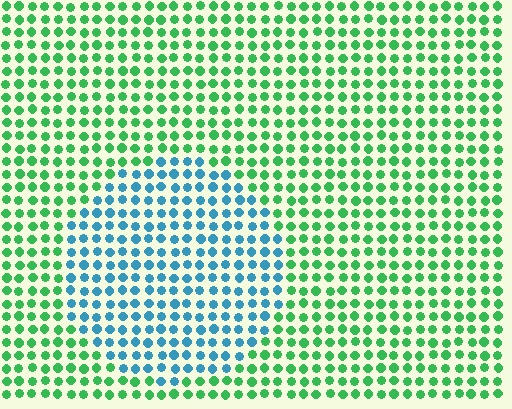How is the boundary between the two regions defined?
The boundary is defined purely by a slight shift in hue (about 62 degrees). Spacing, size, and orientation are identical on both sides.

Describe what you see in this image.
The image is filled with small green elements in a uniform arrangement. A circle-shaped region is visible where the elements are tinted to a slightly different hue, forming a subtle color boundary.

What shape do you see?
I see a circle.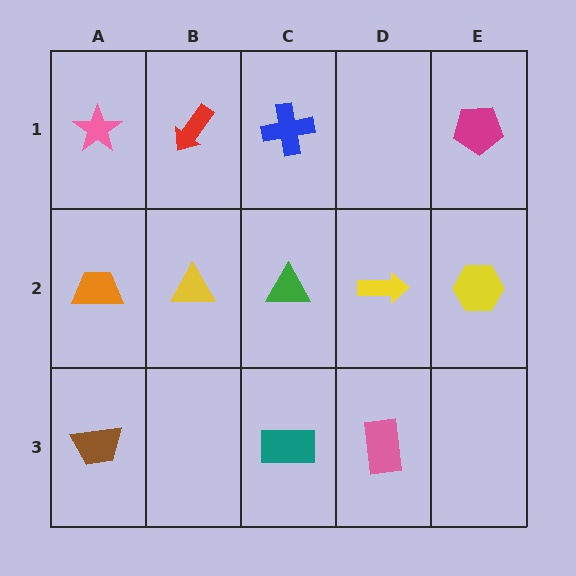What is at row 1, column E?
A magenta pentagon.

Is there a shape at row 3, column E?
No, that cell is empty.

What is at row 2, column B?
A yellow triangle.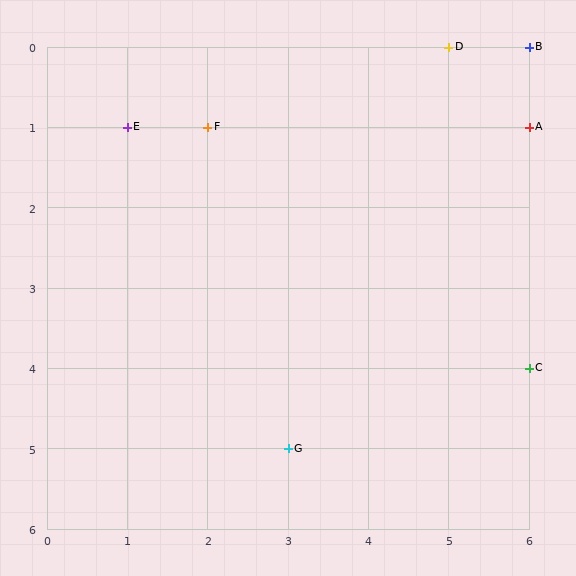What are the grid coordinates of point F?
Point F is at grid coordinates (2, 1).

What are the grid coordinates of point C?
Point C is at grid coordinates (6, 4).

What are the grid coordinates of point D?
Point D is at grid coordinates (5, 0).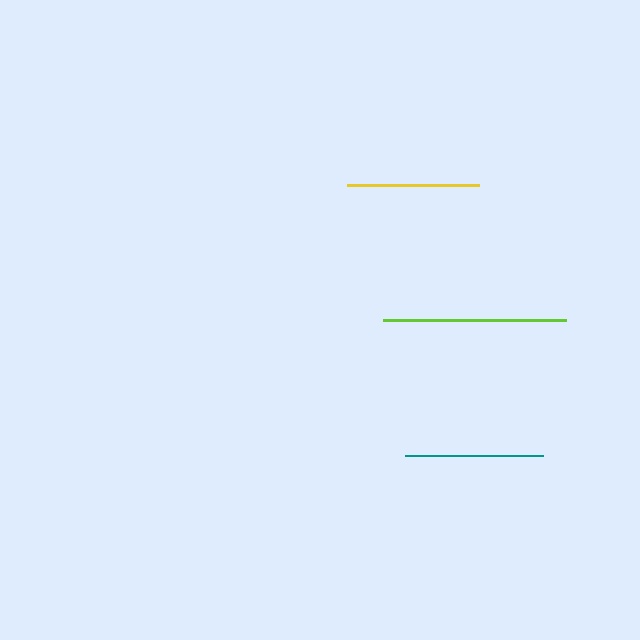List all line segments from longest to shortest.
From longest to shortest: lime, teal, yellow.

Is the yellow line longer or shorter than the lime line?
The lime line is longer than the yellow line.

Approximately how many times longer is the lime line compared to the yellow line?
The lime line is approximately 1.4 times the length of the yellow line.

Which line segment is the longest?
The lime line is the longest at approximately 183 pixels.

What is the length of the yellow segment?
The yellow segment is approximately 132 pixels long.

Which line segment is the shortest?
The yellow line is the shortest at approximately 132 pixels.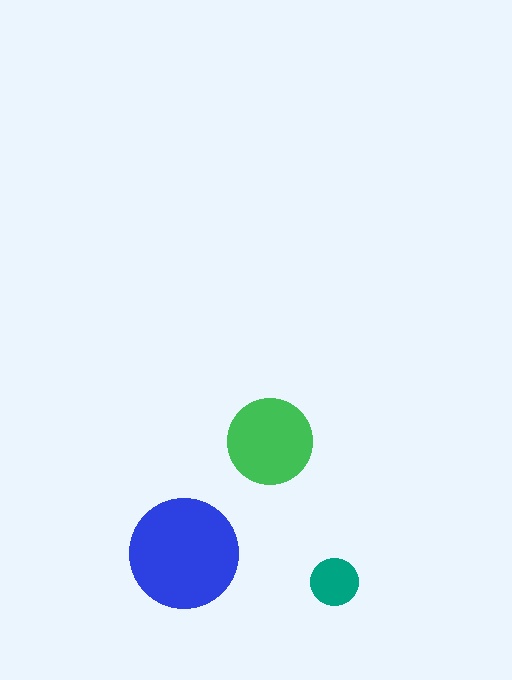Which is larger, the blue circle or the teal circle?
The blue one.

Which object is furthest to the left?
The blue circle is leftmost.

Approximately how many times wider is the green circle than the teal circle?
About 2 times wider.